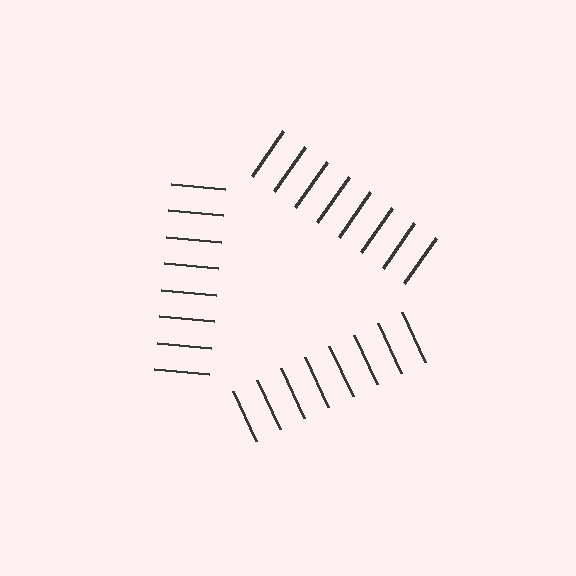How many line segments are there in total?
24 — 8 along each of the 3 edges.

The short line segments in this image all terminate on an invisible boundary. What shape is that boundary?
An illusory triangle — the line segments terminate on its edges but no continuous stroke is drawn.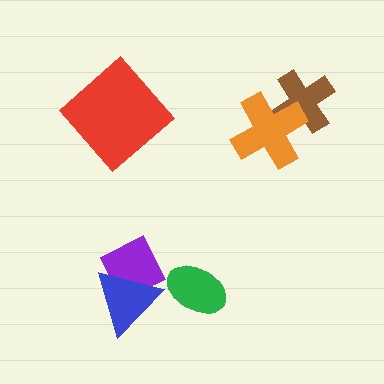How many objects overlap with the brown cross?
1 object overlaps with the brown cross.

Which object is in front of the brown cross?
The orange cross is in front of the brown cross.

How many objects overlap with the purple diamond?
1 object overlaps with the purple diamond.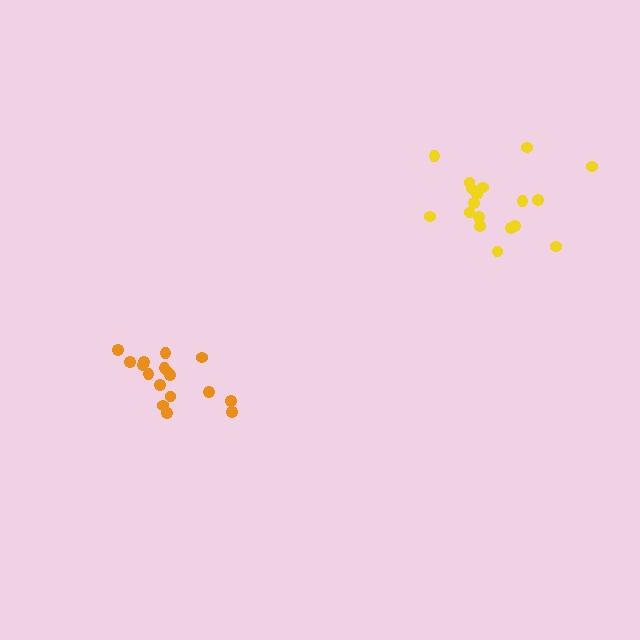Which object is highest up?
The yellow cluster is topmost.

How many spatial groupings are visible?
There are 2 spatial groupings.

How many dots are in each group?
Group 1: 18 dots, Group 2: 17 dots (35 total).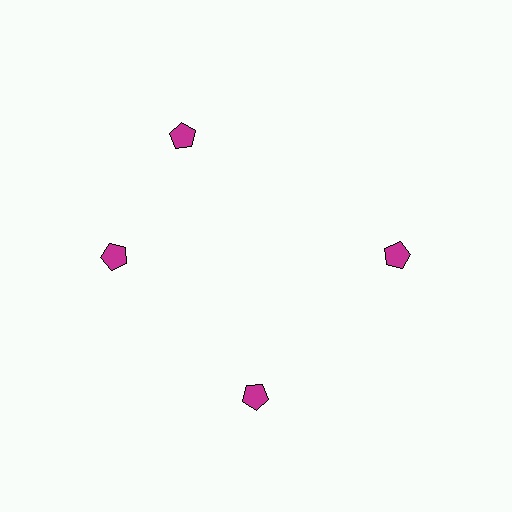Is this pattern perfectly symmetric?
No. The 4 magenta pentagons are arranged in a ring, but one element near the 12 o'clock position is rotated out of alignment along the ring, breaking the 4-fold rotational symmetry.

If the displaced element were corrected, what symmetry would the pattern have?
It would have 4-fold rotational symmetry — the pattern would map onto itself every 90 degrees.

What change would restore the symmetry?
The symmetry would be restored by rotating it back into even spacing with its neighbors so that all 4 pentagons sit at equal angles and equal distance from the center.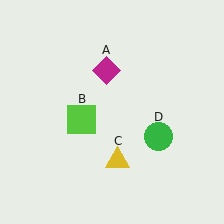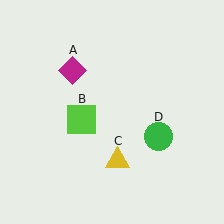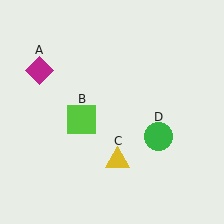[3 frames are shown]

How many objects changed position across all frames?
1 object changed position: magenta diamond (object A).